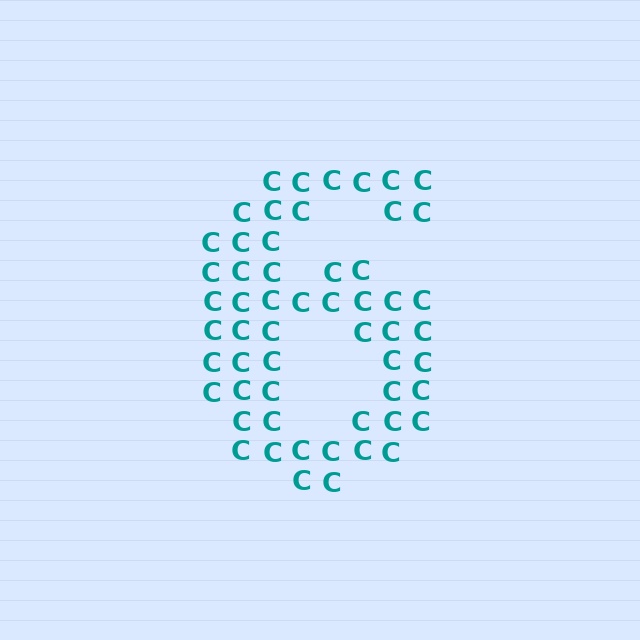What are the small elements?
The small elements are letter C's.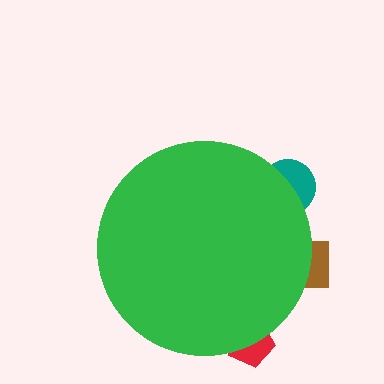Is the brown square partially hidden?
Yes, the brown square is partially hidden behind the green circle.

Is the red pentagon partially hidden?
Yes, the red pentagon is partially hidden behind the green circle.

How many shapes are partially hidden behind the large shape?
3 shapes are partially hidden.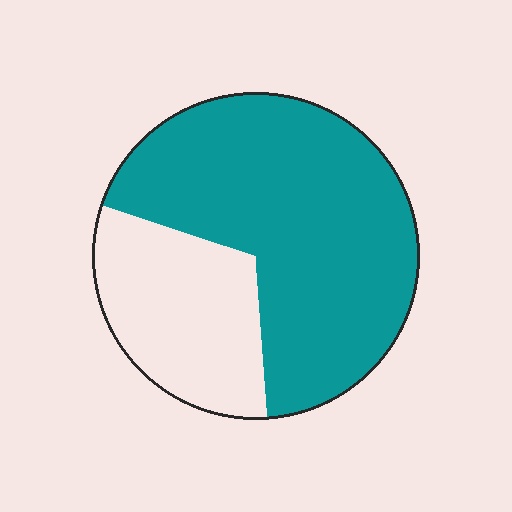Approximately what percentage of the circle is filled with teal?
Approximately 70%.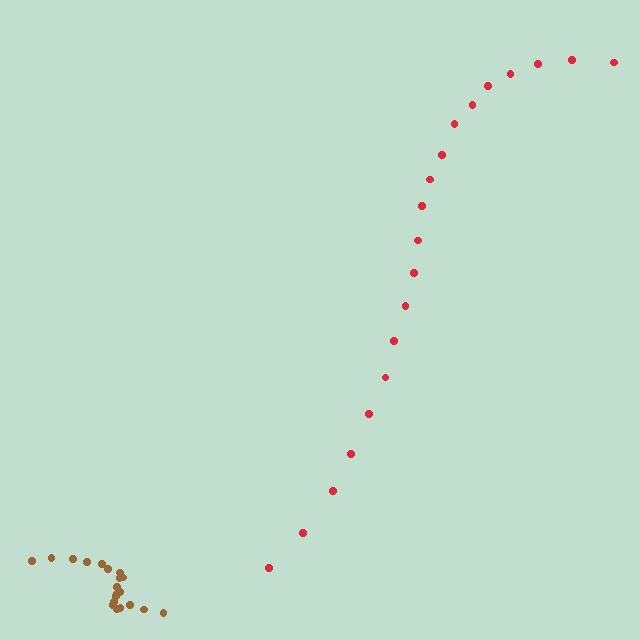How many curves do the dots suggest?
There are 2 distinct paths.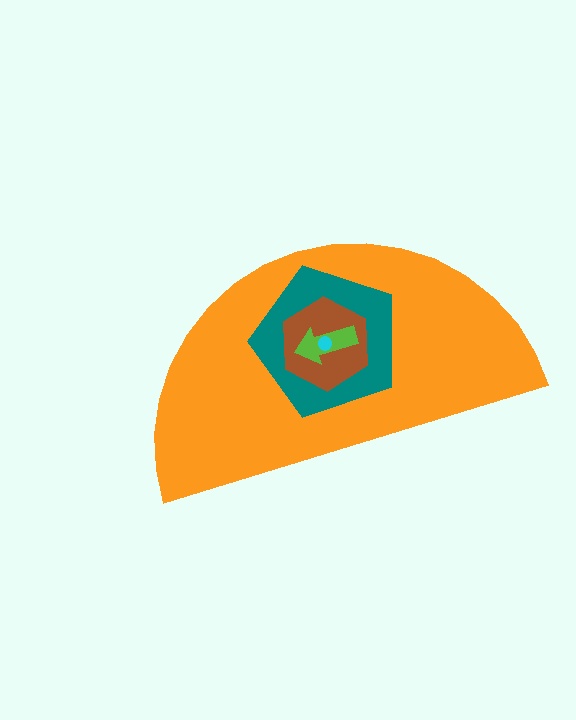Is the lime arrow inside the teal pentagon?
Yes.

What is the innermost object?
The cyan circle.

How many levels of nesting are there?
5.